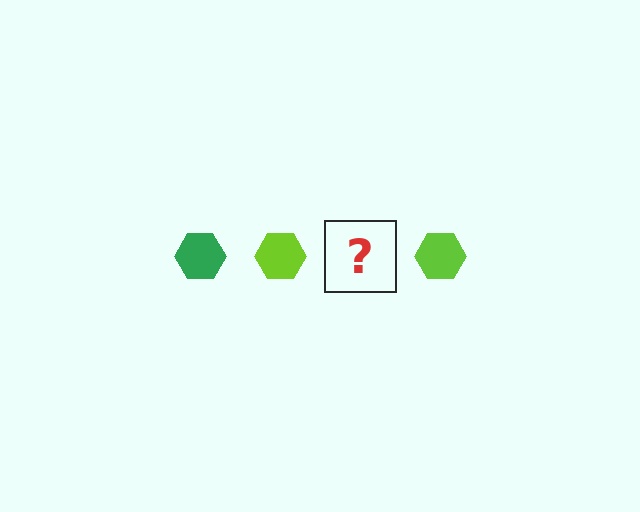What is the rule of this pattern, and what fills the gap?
The rule is that the pattern cycles through green, lime hexagons. The gap should be filled with a green hexagon.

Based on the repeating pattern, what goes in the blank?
The blank should be a green hexagon.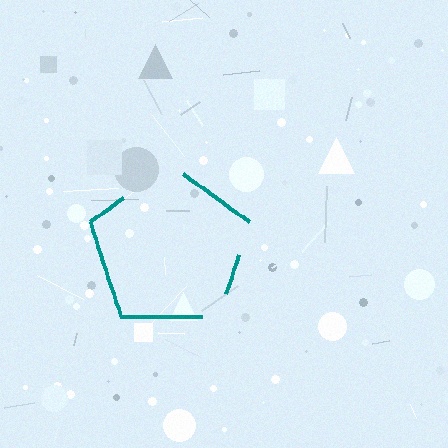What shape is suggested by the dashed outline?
The dashed outline suggests a pentagon.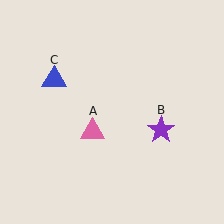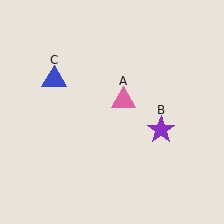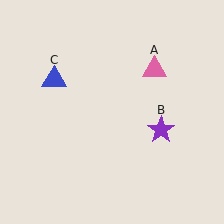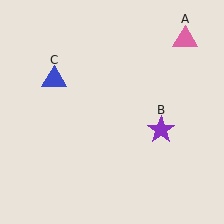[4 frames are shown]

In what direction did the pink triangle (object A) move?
The pink triangle (object A) moved up and to the right.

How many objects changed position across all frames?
1 object changed position: pink triangle (object A).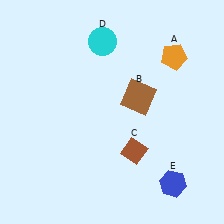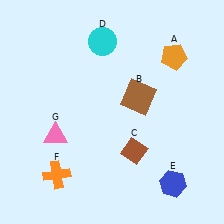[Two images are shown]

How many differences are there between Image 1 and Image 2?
There are 2 differences between the two images.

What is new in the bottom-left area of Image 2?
A pink triangle (G) was added in the bottom-left area of Image 2.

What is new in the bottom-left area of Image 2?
An orange cross (F) was added in the bottom-left area of Image 2.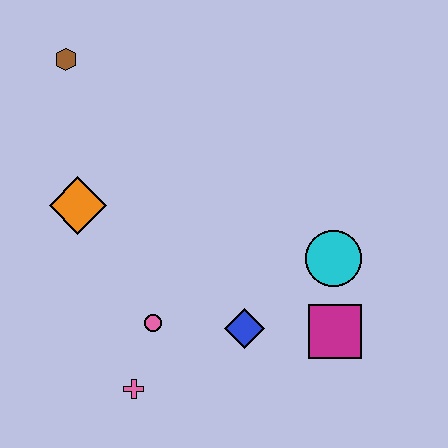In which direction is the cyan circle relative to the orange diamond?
The cyan circle is to the right of the orange diamond.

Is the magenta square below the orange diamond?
Yes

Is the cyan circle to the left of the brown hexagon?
No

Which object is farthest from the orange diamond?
The magenta square is farthest from the orange diamond.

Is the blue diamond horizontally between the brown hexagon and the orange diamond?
No